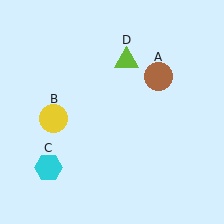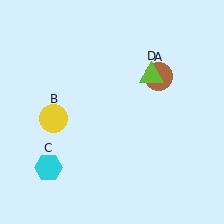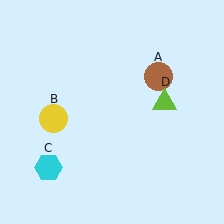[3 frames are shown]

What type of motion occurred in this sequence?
The lime triangle (object D) rotated clockwise around the center of the scene.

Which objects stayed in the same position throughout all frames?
Brown circle (object A) and yellow circle (object B) and cyan hexagon (object C) remained stationary.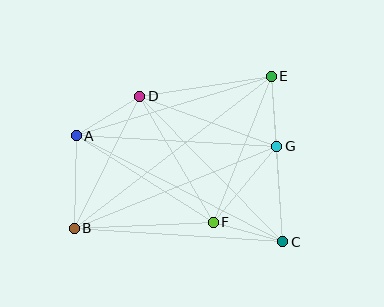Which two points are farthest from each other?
Points B and E are farthest from each other.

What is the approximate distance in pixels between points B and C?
The distance between B and C is approximately 209 pixels.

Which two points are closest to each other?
Points E and G are closest to each other.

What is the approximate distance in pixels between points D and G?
The distance between D and G is approximately 146 pixels.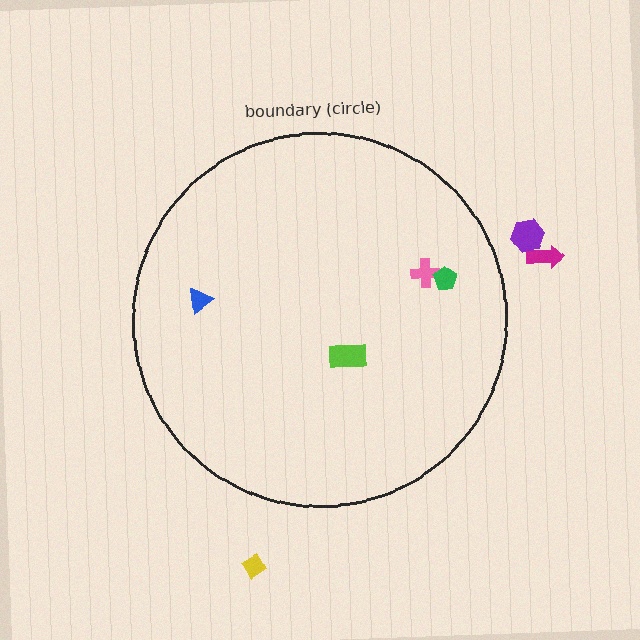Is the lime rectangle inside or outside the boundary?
Inside.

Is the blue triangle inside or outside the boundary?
Inside.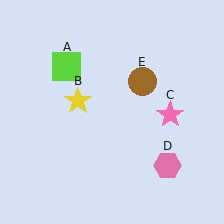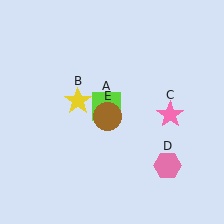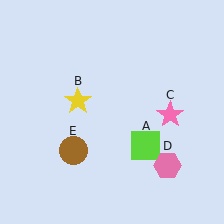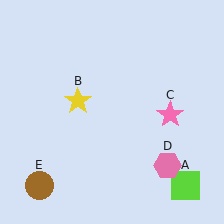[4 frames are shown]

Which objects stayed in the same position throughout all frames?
Yellow star (object B) and pink star (object C) and pink hexagon (object D) remained stationary.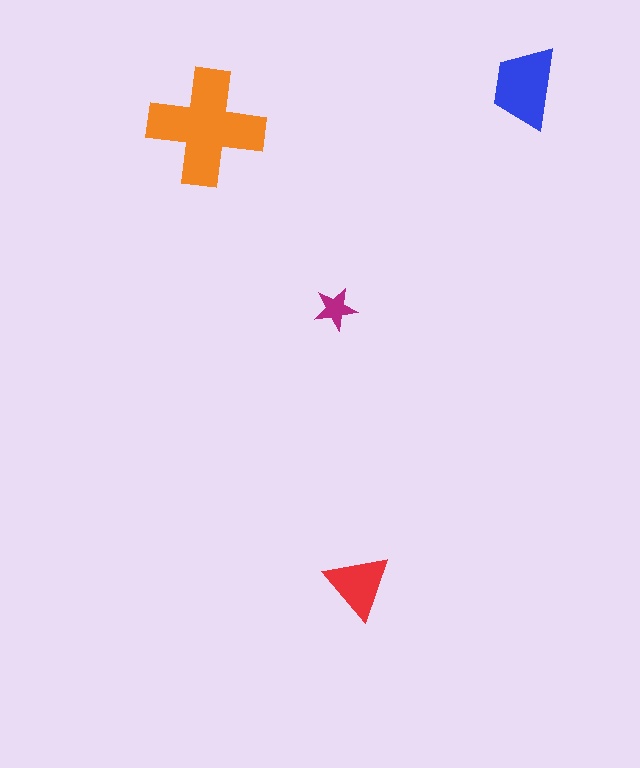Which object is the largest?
The orange cross.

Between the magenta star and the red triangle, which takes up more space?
The red triangle.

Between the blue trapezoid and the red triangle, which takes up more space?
The blue trapezoid.